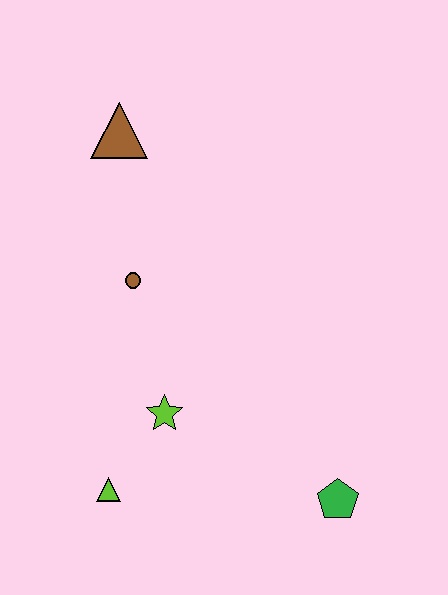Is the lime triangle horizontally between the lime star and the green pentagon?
No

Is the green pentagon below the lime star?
Yes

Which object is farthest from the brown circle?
The green pentagon is farthest from the brown circle.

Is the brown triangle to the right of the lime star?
No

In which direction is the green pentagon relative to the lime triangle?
The green pentagon is to the right of the lime triangle.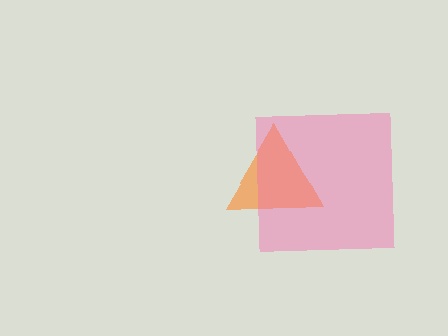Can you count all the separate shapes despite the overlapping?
Yes, there are 2 separate shapes.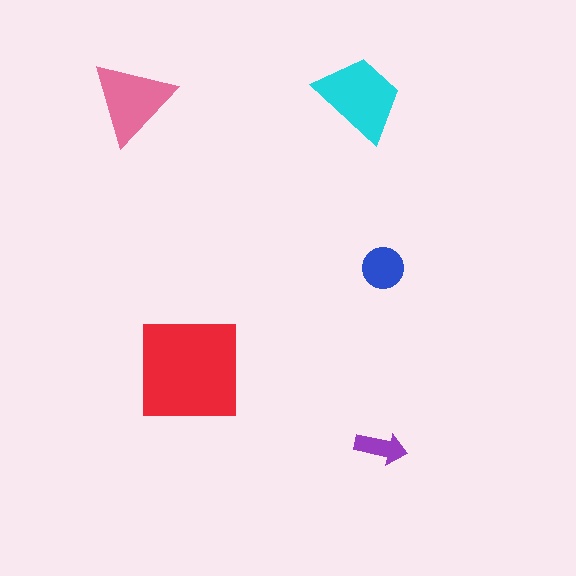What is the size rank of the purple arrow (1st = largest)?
5th.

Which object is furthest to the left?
The pink triangle is leftmost.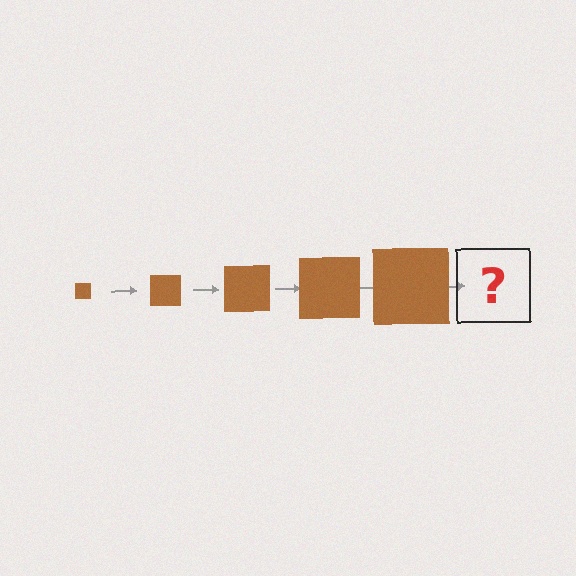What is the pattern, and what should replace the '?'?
The pattern is that the square gets progressively larger each step. The '?' should be a brown square, larger than the previous one.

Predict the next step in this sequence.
The next step is a brown square, larger than the previous one.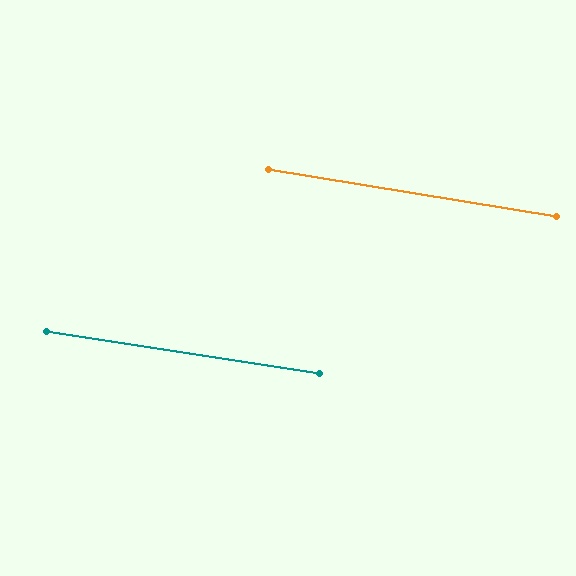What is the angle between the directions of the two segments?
Approximately 0 degrees.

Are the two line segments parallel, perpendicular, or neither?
Parallel — their directions differ by only 0.5°.